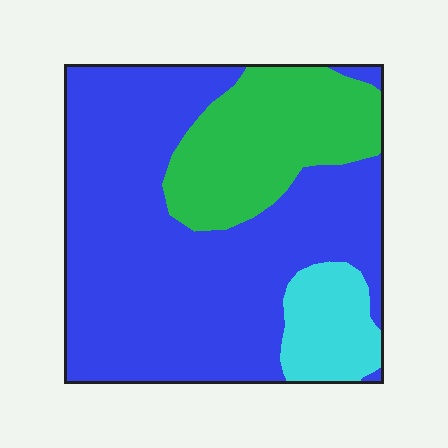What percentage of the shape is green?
Green covers roughly 25% of the shape.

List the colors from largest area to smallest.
From largest to smallest: blue, green, cyan.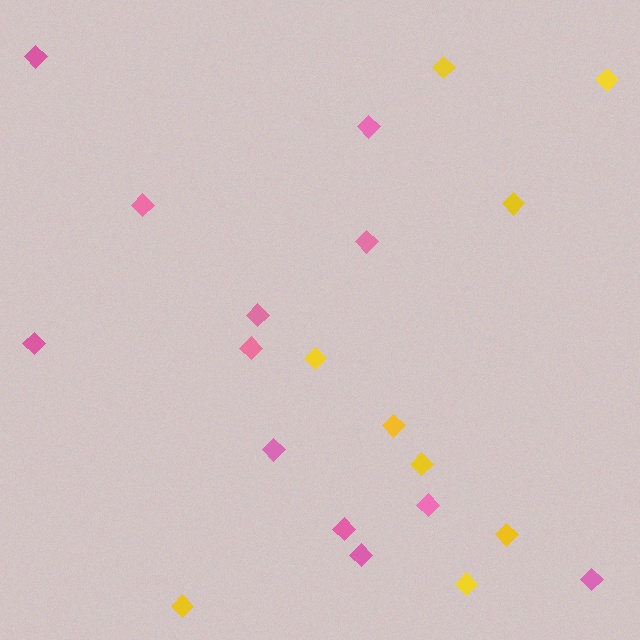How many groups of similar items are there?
There are 2 groups: one group of yellow diamonds (9) and one group of pink diamonds (12).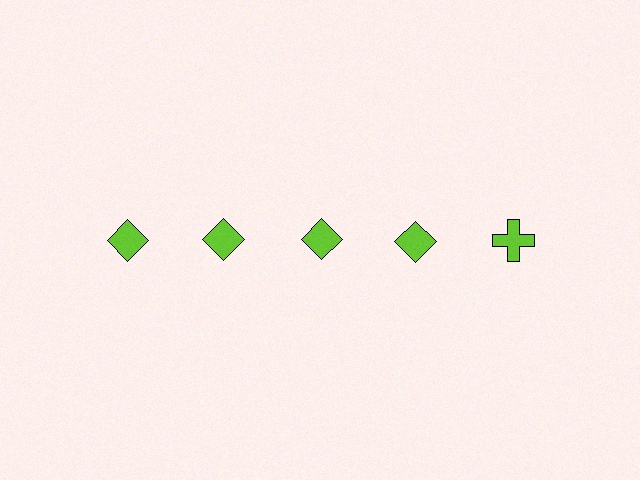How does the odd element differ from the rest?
It has a different shape: cross instead of diamond.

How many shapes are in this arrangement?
There are 5 shapes arranged in a grid pattern.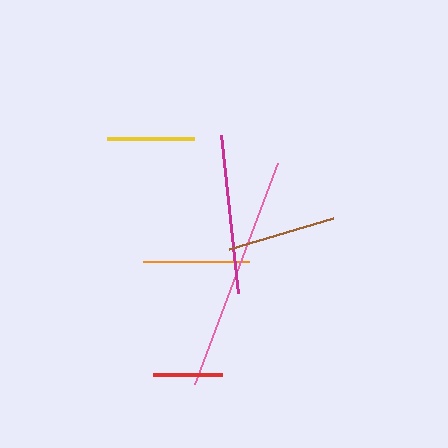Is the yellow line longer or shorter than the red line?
The yellow line is longer than the red line.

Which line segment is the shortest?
The red line is the shortest at approximately 68 pixels.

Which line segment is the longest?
The pink line is the longest at approximately 236 pixels.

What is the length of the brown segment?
The brown segment is approximately 108 pixels long.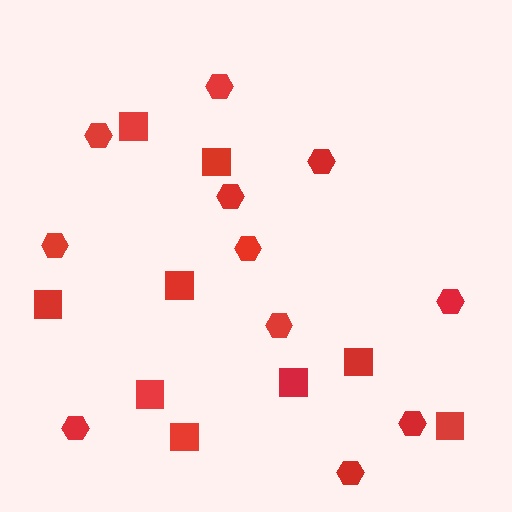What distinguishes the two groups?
There are 2 groups: one group of hexagons (11) and one group of squares (9).